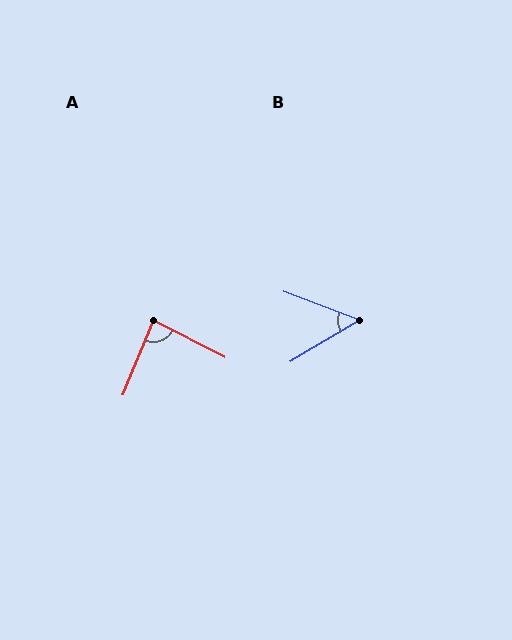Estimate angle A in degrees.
Approximately 85 degrees.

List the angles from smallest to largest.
B (51°), A (85°).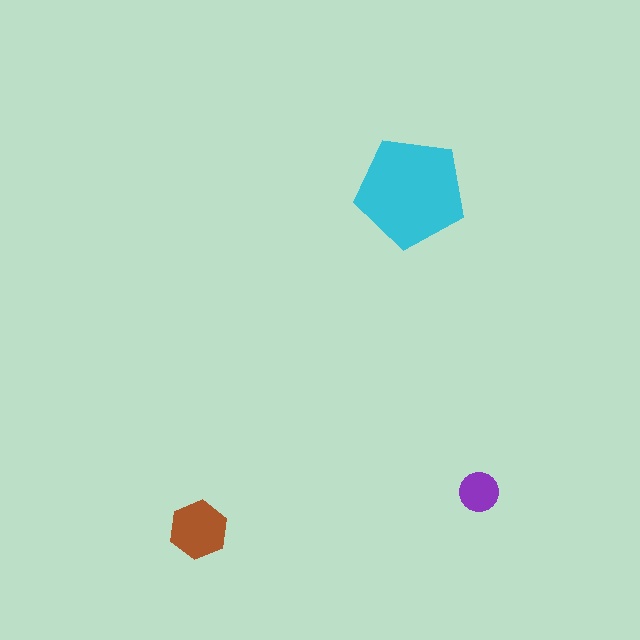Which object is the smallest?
The purple circle.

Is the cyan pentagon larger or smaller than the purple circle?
Larger.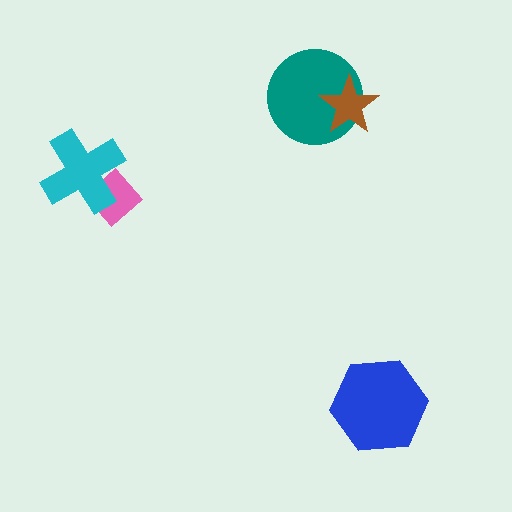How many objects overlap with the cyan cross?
1 object overlaps with the cyan cross.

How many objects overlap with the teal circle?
1 object overlaps with the teal circle.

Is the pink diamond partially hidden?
Yes, it is partially covered by another shape.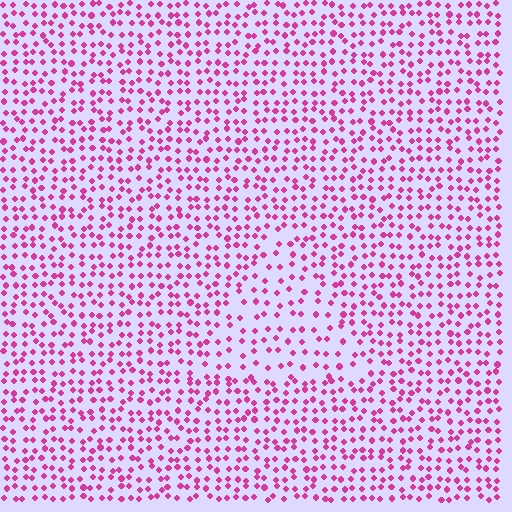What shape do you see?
I see a triangle.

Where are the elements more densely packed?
The elements are more densely packed outside the triangle boundary.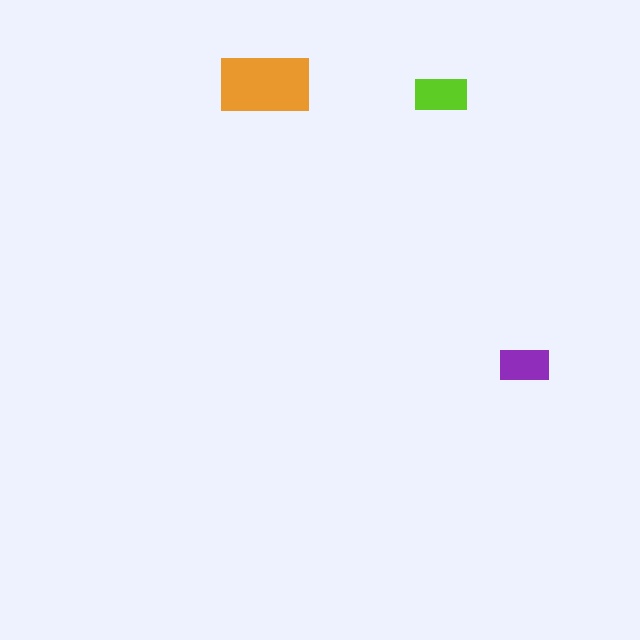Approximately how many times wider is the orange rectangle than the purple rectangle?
About 2 times wider.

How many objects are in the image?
There are 3 objects in the image.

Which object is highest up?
The orange rectangle is topmost.